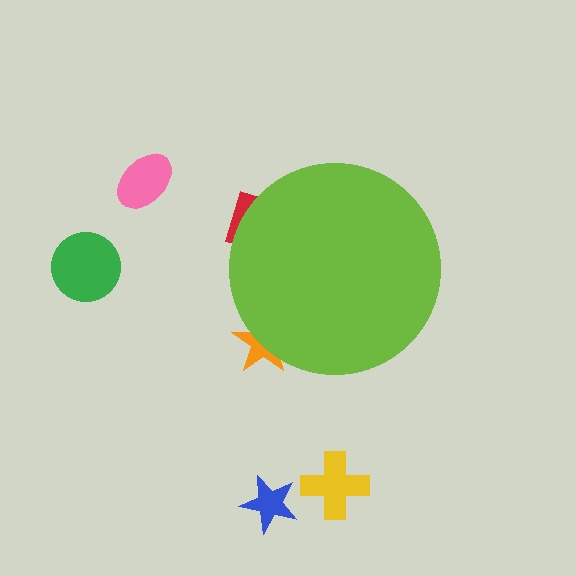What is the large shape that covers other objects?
A lime circle.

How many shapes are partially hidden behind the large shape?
2 shapes are partially hidden.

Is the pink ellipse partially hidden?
No, the pink ellipse is fully visible.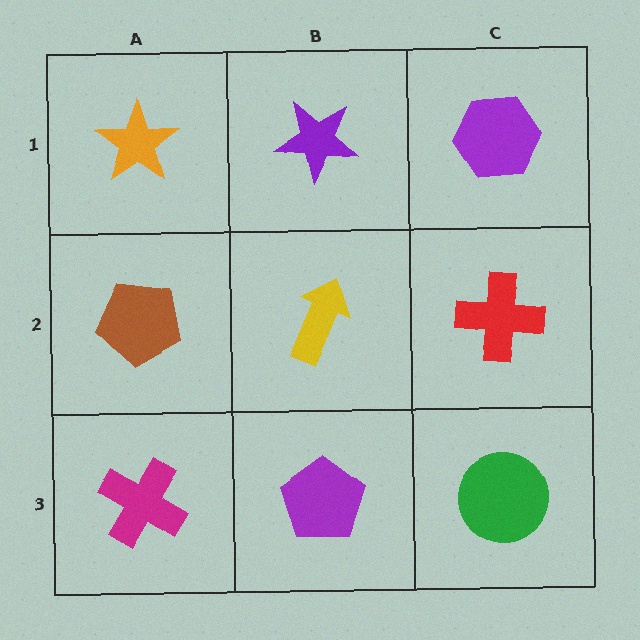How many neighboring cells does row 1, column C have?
2.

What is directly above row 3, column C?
A red cross.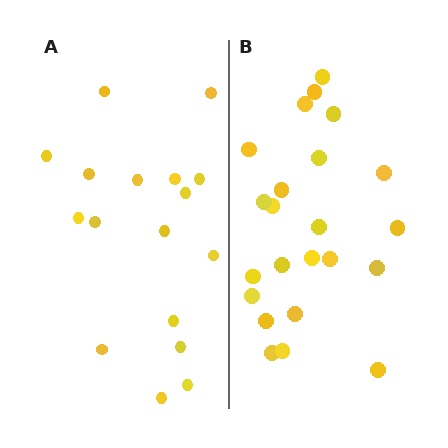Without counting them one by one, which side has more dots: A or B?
Region B (the right region) has more dots.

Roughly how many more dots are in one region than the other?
Region B has about 6 more dots than region A.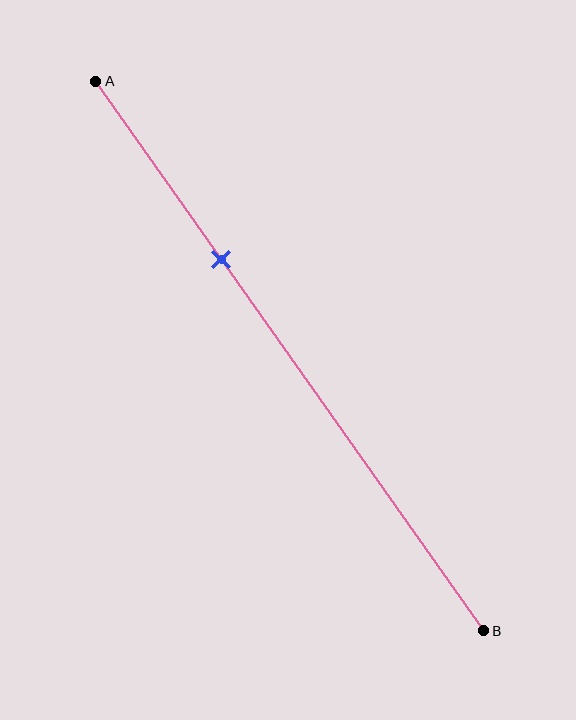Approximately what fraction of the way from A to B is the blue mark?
The blue mark is approximately 30% of the way from A to B.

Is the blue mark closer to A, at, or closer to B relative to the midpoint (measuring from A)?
The blue mark is closer to point A than the midpoint of segment AB.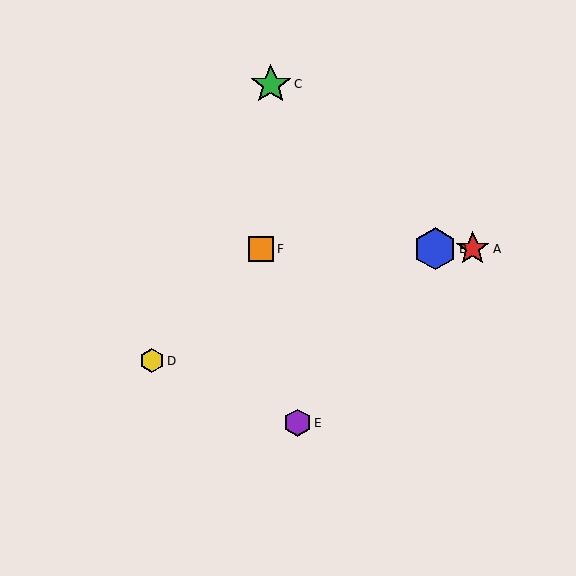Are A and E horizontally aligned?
No, A is at y≈249 and E is at y≈423.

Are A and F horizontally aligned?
Yes, both are at y≈249.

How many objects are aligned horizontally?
3 objects (A, B, F) are aligned horizontally.